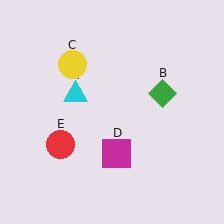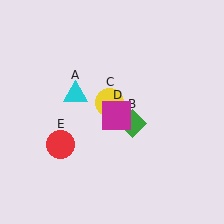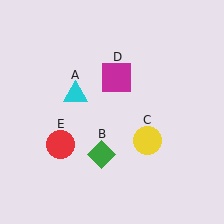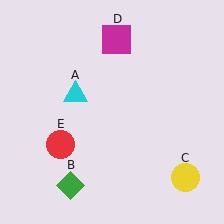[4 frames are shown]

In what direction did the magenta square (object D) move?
The magenta square (object D) moved up.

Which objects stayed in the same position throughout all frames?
Cyan triangle (object A) and red circle (object E) remained stationary.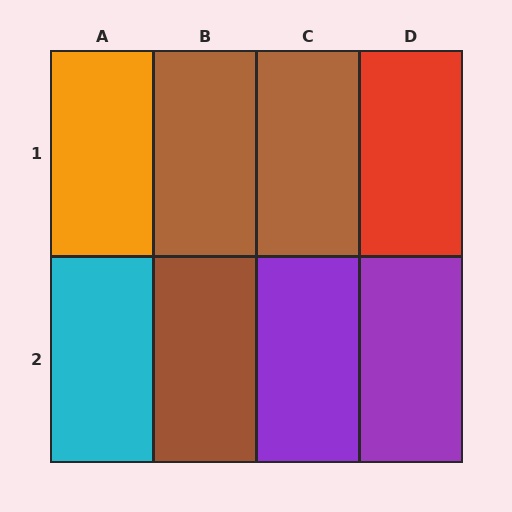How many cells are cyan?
1 cell is cyan.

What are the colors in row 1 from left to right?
Orange, brown, brown, red.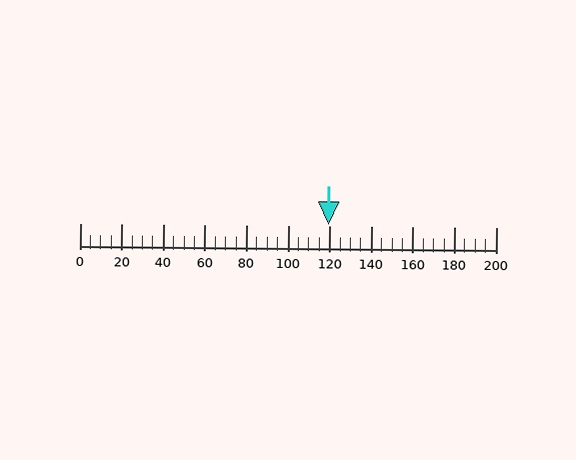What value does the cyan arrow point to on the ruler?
The cyan arrow points to approximately 119.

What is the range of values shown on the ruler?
The ruler shows values from 0 to 200.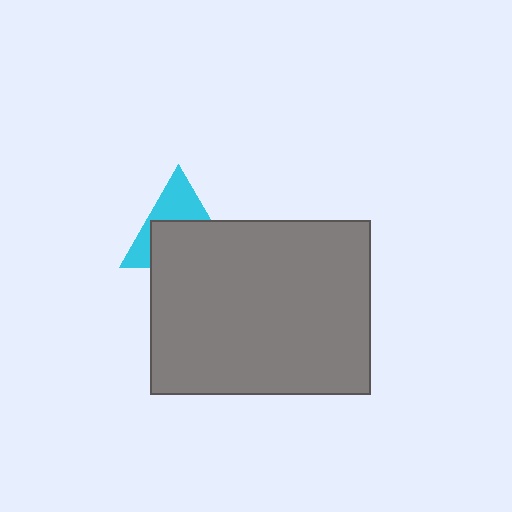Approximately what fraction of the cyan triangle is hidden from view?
Roughly 58% of the cyan triangle is hidden behind the gray rectangle.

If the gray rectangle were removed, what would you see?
You would see the complete cyan triangle.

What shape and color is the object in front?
The object in front is a gray rectangle.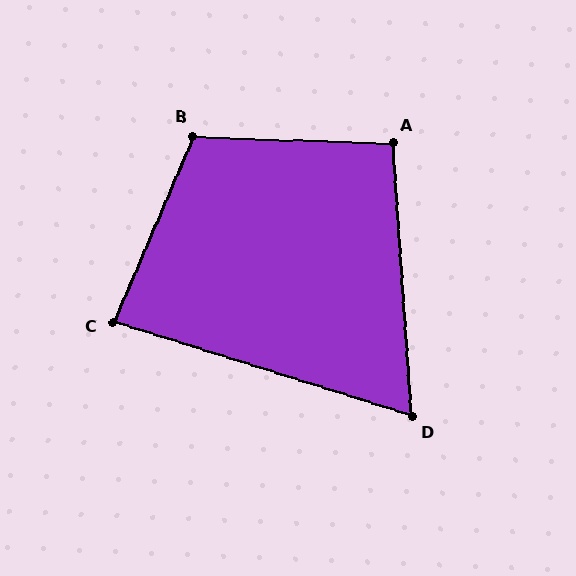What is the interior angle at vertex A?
Approximately 96 degrees (obtuse).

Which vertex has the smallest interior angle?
D, at approximately 69 degrees.